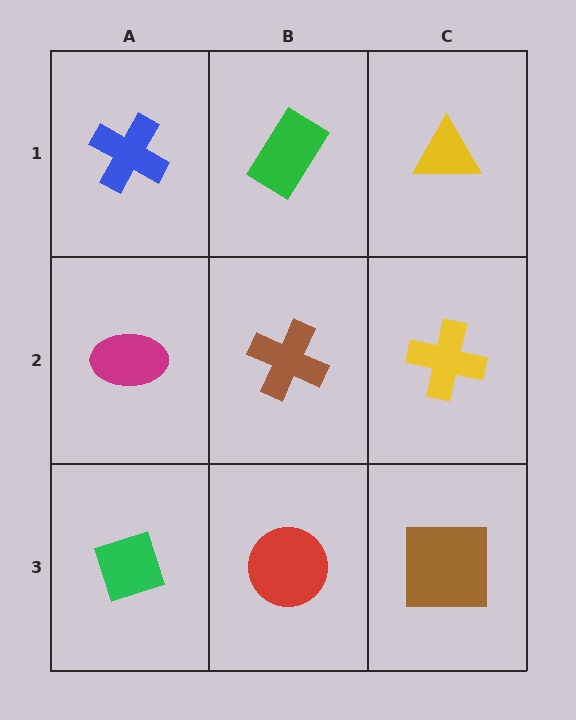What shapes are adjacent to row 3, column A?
A magenta ellipse (row 2, column A), a red circle (row 3, column B).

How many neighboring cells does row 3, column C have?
2.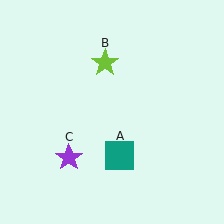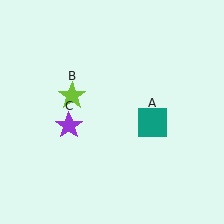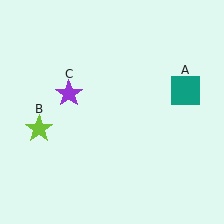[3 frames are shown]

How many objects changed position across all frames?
3 objects changed position: teal square (object A), lime star (object B), purple star (object C).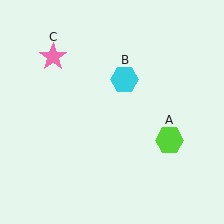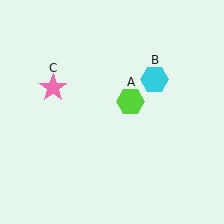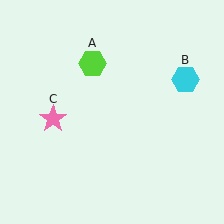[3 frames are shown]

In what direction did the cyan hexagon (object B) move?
The cyan hexagon (object B) moved right.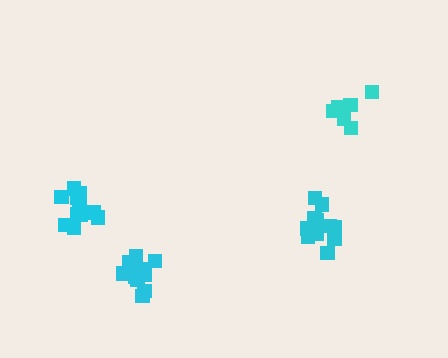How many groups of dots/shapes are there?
There are 4 groups.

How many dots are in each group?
Group 1: 11 dots, Group 2: 11 dots, Group 3: 12 dots, Group 4: 6 dots (40 total).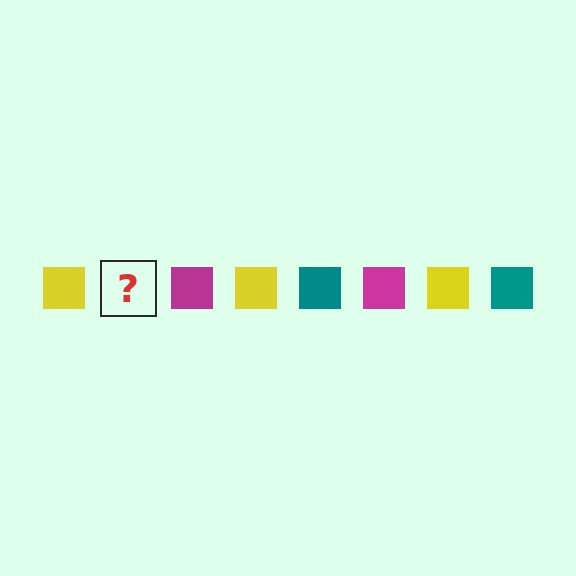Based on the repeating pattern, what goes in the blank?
The blank should be a teal square.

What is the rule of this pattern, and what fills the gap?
The rule is that the pattern cycles through yellow, teal, magenta squares. The gap should be filled with a teal square.